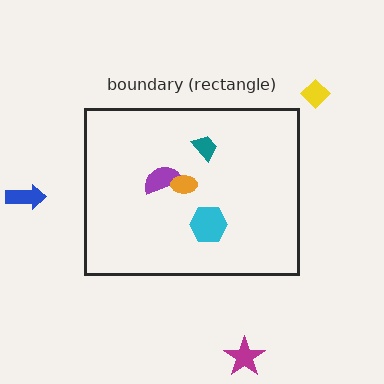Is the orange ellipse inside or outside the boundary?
Inside.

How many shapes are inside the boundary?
4 inside, 3 outside.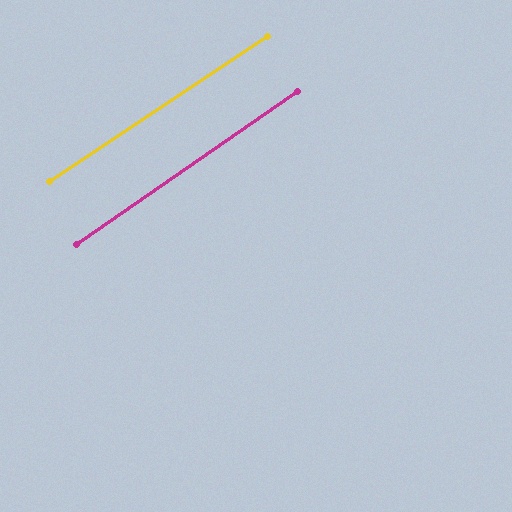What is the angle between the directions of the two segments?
Approximately 1 degree.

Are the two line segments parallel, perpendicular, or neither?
Parallel — their directions differ by only 1.0°.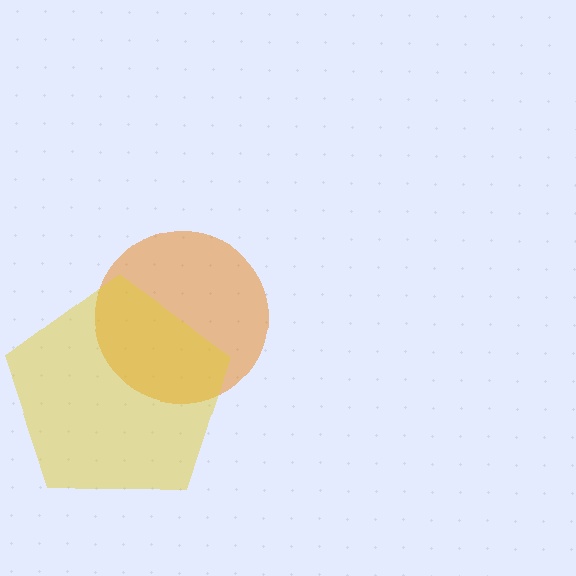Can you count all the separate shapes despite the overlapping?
Yes, there are 2 separate shapes.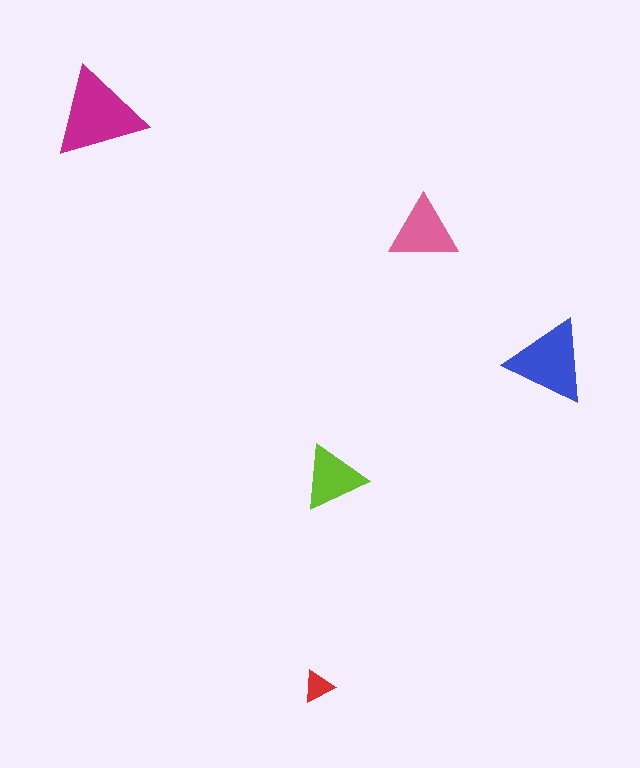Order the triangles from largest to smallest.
the magenta one, the blue one, the pink one, the lime one, the red one.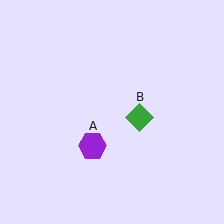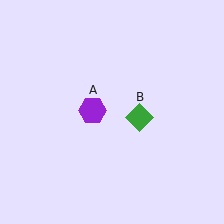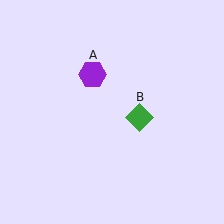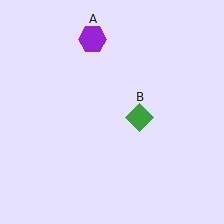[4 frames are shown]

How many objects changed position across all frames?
1 object changed position: purple hexagon (object A).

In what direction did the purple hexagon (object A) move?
The purple hexagon (object A) moved up.